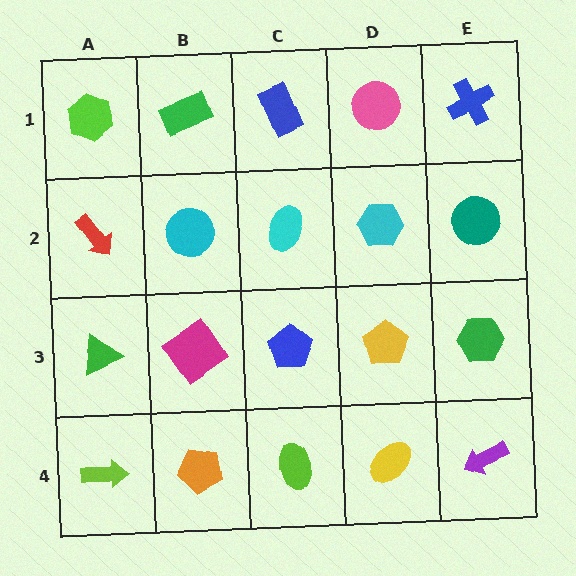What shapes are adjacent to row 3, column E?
A teal circle (row 2, column E), a purple arrow (row 4, column E), a yellow pentagon (row 3, column D).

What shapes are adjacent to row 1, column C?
A cyan ellipse (row 2, column C), a green rectangle (row 1, column B), a pink circle (row 1, column D).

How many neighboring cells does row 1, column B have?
3.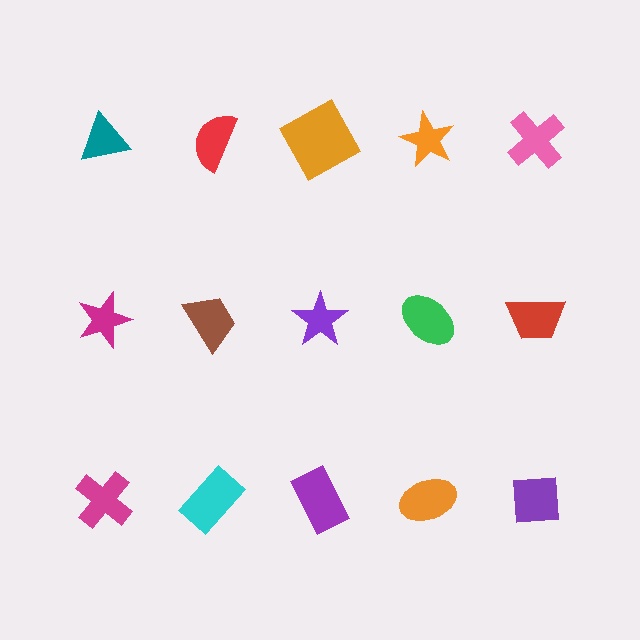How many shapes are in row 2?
5 shapes.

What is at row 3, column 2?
A cyan rectangle.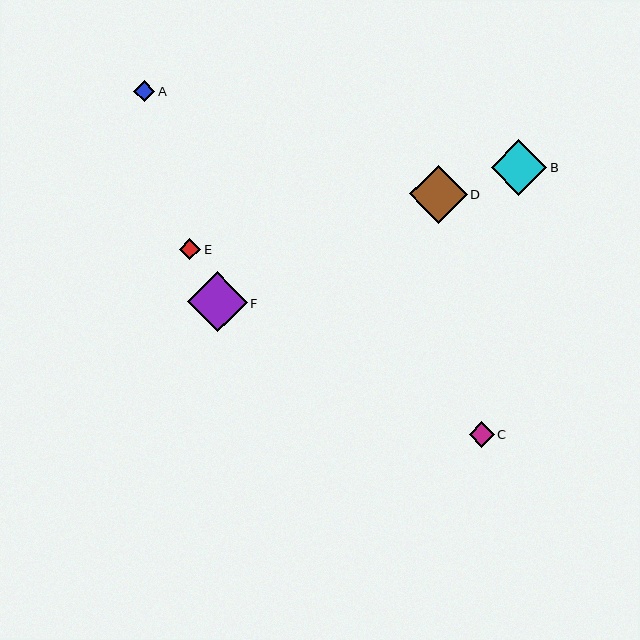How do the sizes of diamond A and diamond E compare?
Diamond A and diamond E are approximately the same size.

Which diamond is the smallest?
Diamond E is the smallest with a size of approximately 21 pixels.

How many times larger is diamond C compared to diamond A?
Diamond C is approximately 1.2 times the size of diamond A.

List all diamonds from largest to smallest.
From largest to smallest: F, D, B, C, A, E.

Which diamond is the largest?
Diamond F is the largest with a size of approximately 60 pixels.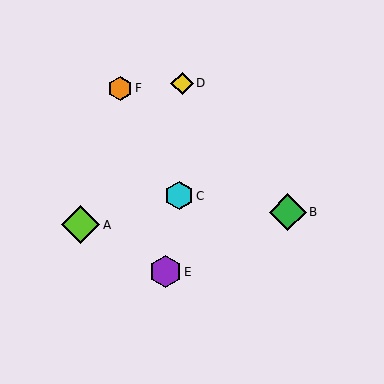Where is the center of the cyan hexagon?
The center of the cyan hexagon is at (179, 196).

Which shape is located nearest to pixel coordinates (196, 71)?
The yellow diamond (labeled D) at (182, 83) is nearest to that location.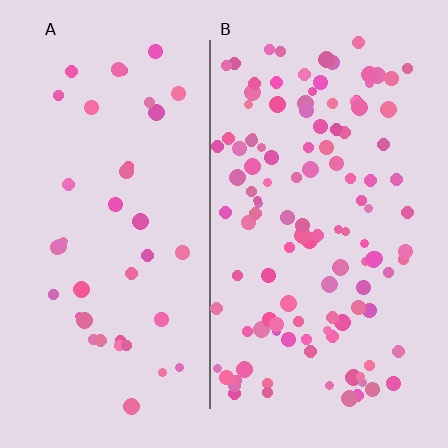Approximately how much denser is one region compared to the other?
Approximately 3.0× — region B over region A.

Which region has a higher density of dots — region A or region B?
B (the right).